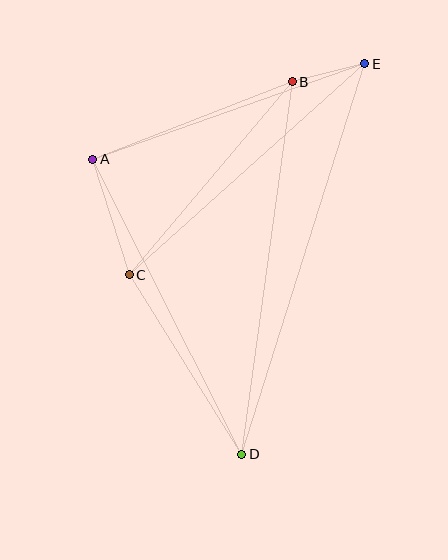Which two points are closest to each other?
Points B and E are closest to each other.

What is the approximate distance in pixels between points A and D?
The distance between A and D is approximately 331 pixels.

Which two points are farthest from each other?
Points D and E are farthest from each other.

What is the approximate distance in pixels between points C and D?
The distance between C and D is approximately 212 pixels.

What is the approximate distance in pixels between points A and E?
The distance between A and E is approximately 288 pixels.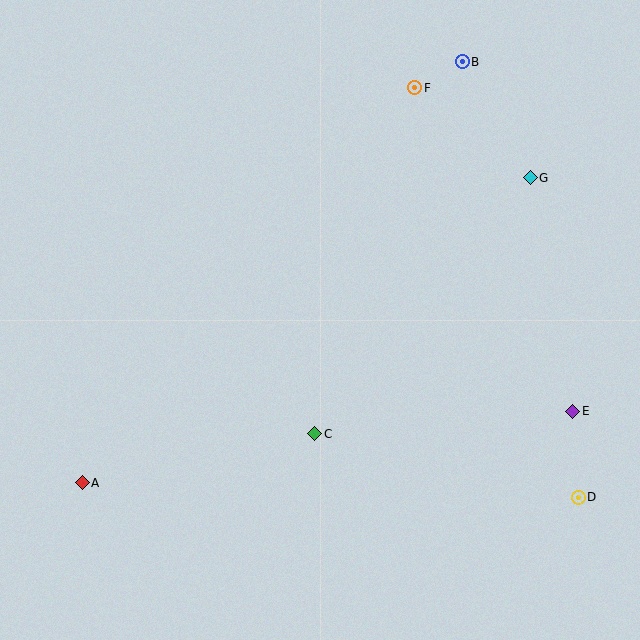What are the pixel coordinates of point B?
Point B is at (462, 62).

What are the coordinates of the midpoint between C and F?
The midpoint between C and F is at (365, 261).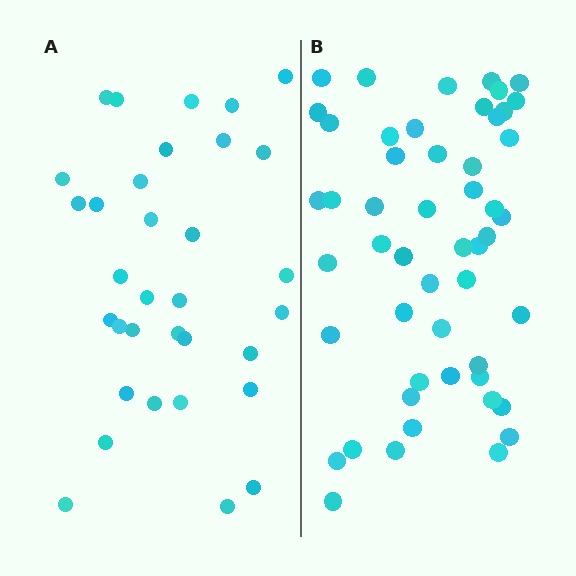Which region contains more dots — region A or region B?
Region B (the right region) has more dots.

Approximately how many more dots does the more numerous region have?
Region B has approximately 20 more dots than region A.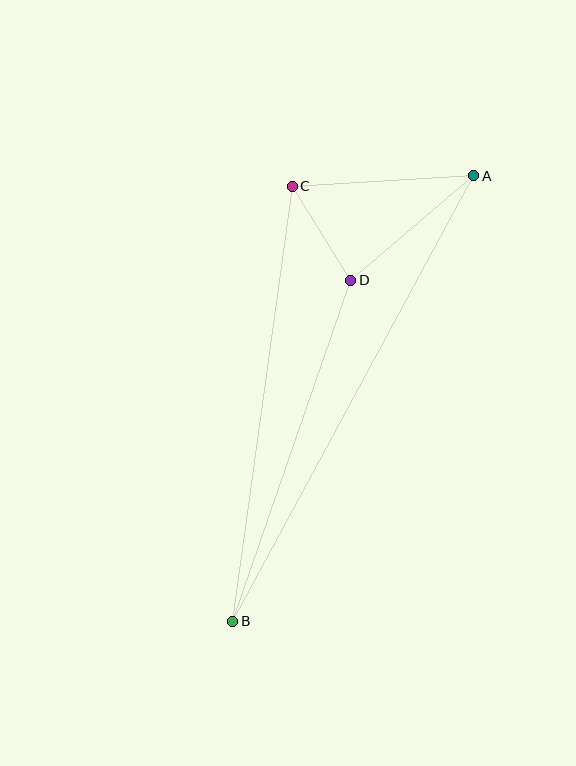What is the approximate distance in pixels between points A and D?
The distance between A and D is approximately 161 pixels.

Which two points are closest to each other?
Points C and D are closest to each other.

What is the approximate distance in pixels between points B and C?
The distance between B and C is approximately 439 pixels.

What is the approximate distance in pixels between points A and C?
The distance between A and C is approximately 182 pixels.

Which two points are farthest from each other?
Points A and B are farthest from each other.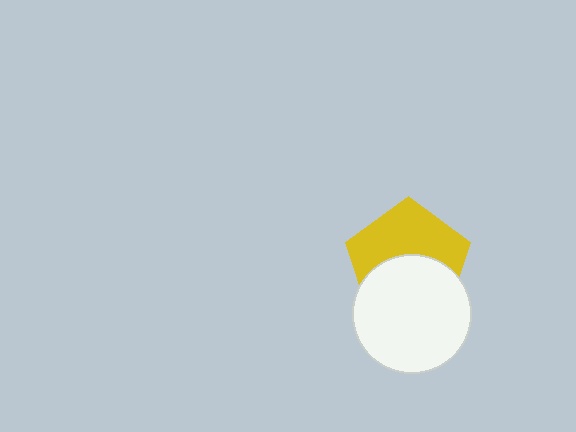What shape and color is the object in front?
The object in front is a white circle.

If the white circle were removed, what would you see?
You would see the complete yellow pentagon.